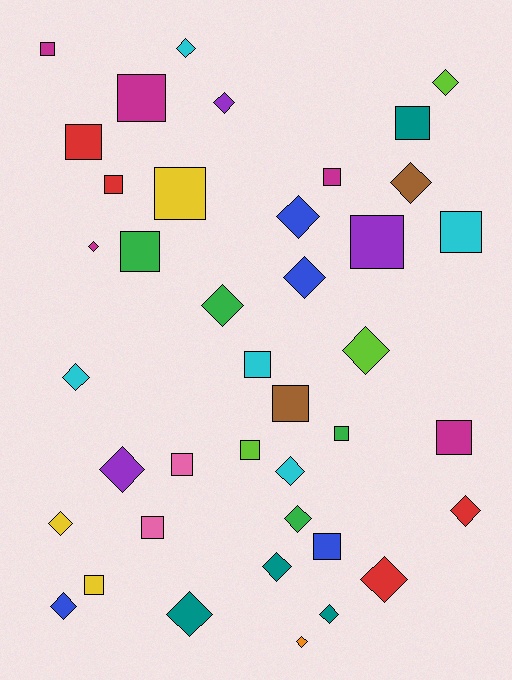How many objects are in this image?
There are 40 objects.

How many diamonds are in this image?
There are 21 diamonds.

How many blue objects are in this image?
There are 4 blue objects.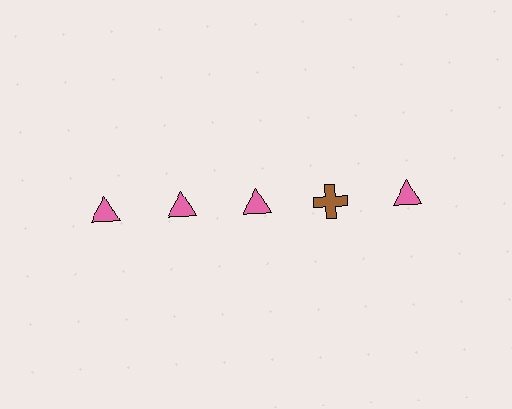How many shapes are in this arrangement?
There are 5 shapes arranged in a grid pattern.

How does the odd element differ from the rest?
It differs in both color (brown instead of pink) and shape (cross instead of triangle).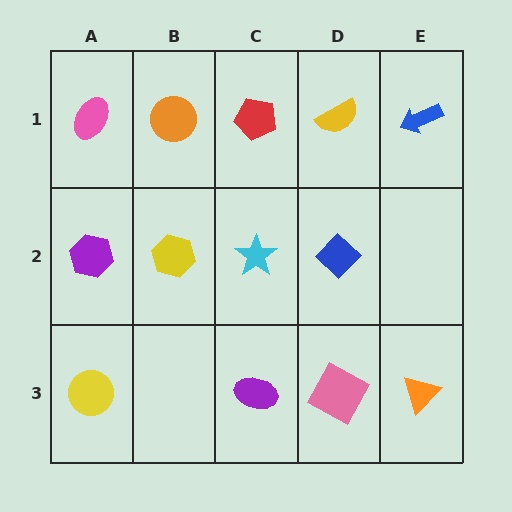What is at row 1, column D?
A yellow semicircle.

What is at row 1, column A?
A pink ellipse.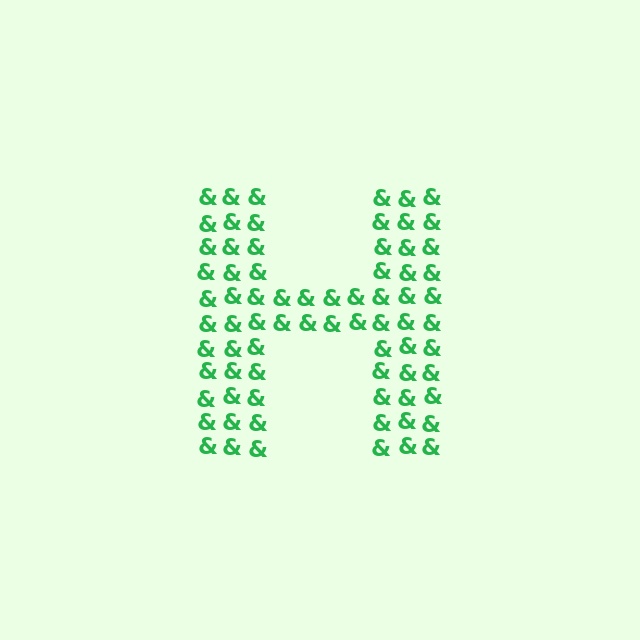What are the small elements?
The small elements are ampersands.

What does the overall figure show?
The overall figure shows the letter H.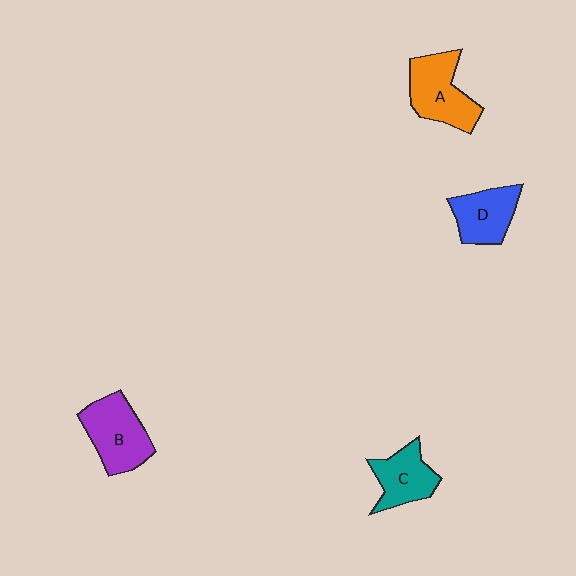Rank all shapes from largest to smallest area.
From largest to smallest: B (purple), A (orange), D (blue), C (teal).